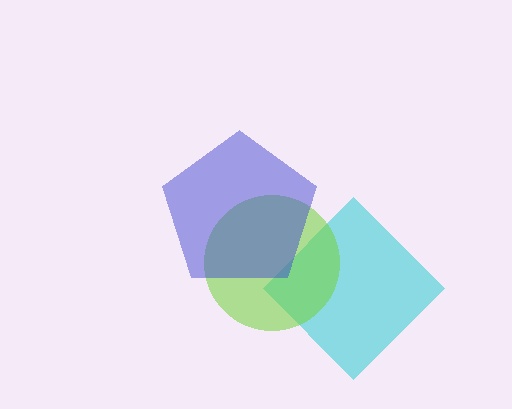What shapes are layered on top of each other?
The layered shapes are: a cyan diamond, a lime circle, a blue pentagon.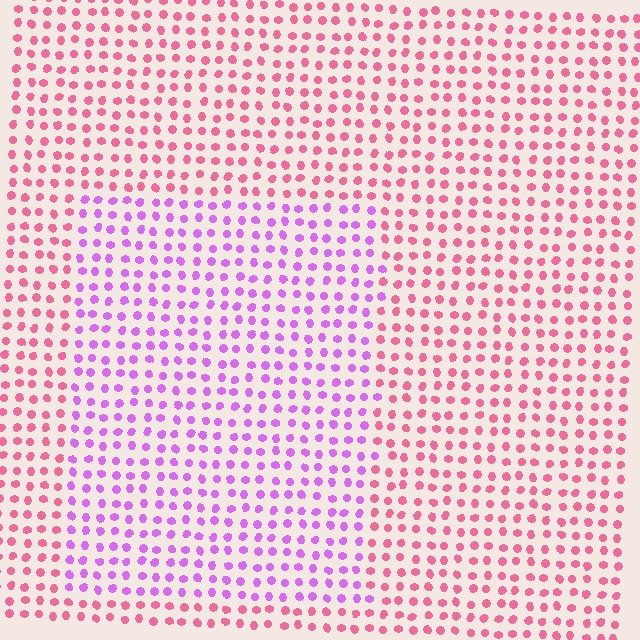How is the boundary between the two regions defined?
The boundary is defined purely by a slight shift in hue (about 48 degrees). Spacing, size, and orientation are identical on both sides.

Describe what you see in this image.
The image is filled with small pink elements in a uniform arrangement. A rectangle-shaped region is visible where the elements are tinted to a slightly different hue, forming a subtle color boundary.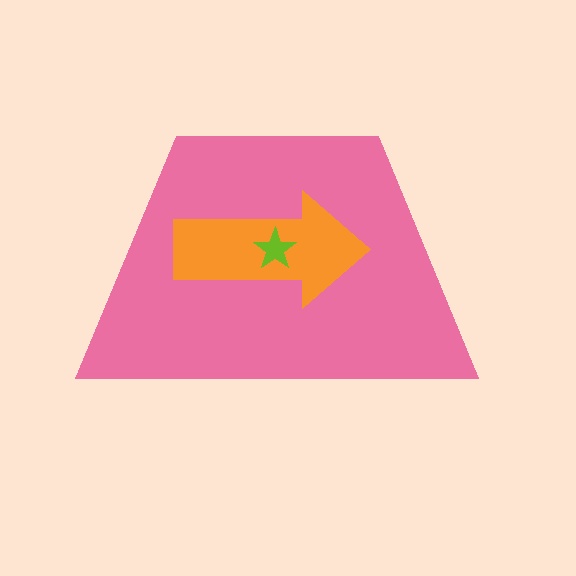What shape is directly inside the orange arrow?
The lime star.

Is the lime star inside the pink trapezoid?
Yes.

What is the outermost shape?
The pink trapezoid.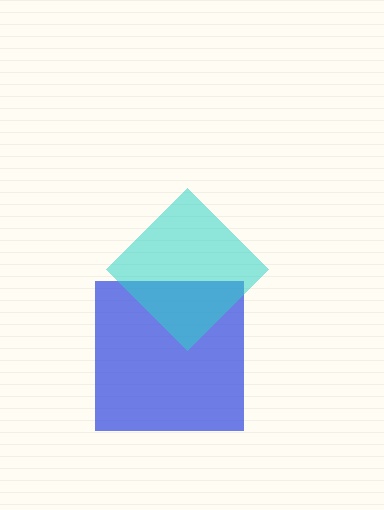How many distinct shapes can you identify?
There are 2 distinct shapes: a blue square, a cyan diamond.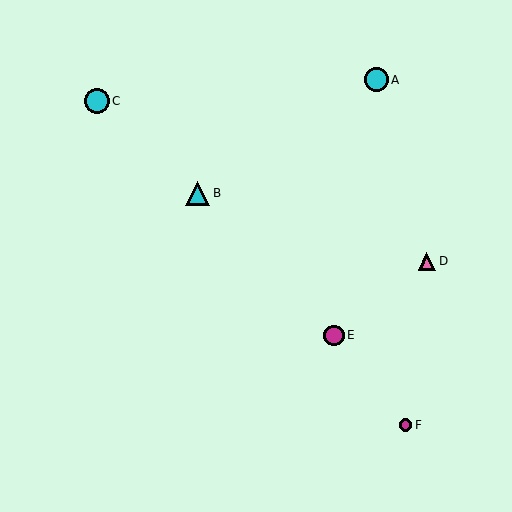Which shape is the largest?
The cyan circle (labeled C) is the largest.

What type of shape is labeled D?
Shape D is a pink triangle.